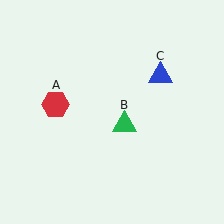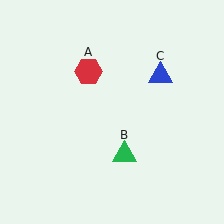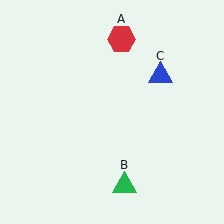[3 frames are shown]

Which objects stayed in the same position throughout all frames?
Blue triangle (object C) remained stationary.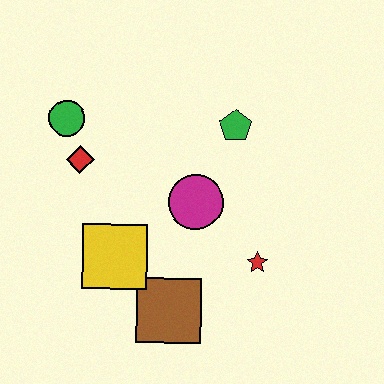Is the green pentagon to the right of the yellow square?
Yes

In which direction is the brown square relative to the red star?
The brown square is to the left of the red star.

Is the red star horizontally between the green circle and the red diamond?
No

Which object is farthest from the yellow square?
The green pentagon is farthest from the yellow square.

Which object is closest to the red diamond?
The green circle is closest to the red diamond.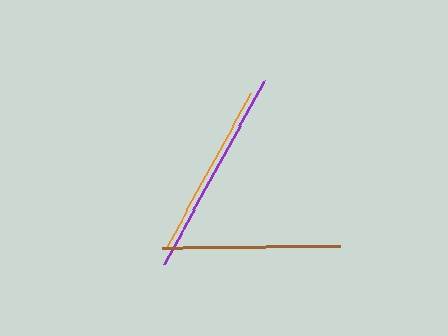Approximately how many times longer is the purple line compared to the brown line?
The purple line is approximately 1.2 times the length of the brown line.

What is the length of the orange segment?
The orange segment is approximately 178 pixels long.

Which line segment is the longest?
The purple line is the longest at approximately 210 pixels.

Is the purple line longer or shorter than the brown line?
The purple line is longer than the brown line.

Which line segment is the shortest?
The brown line is the shortest at approximately 178 pixels.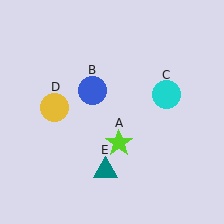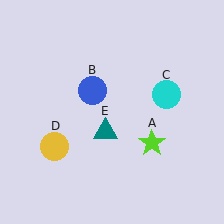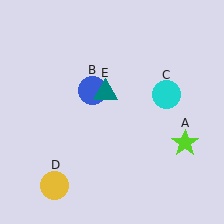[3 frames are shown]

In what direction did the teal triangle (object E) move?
The teal triangle (object E) moved up.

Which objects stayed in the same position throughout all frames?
Blue circle (object B) and cyan circle (object C) remained stationary.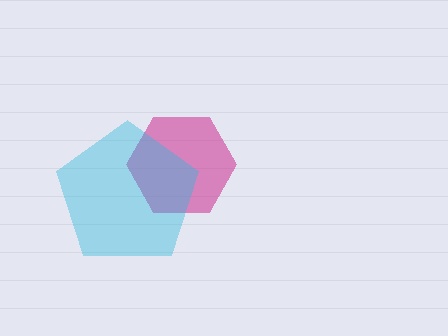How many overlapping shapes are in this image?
There are 2 overlapping shapes in the image.